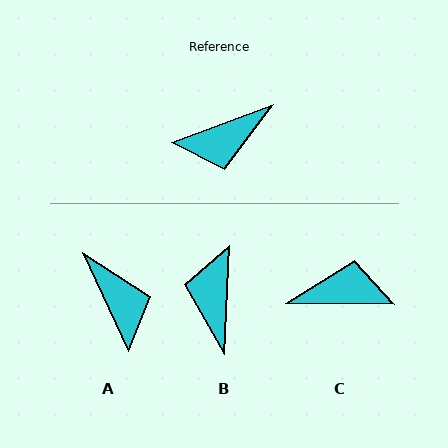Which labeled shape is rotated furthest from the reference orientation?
C, about 159 degrees away.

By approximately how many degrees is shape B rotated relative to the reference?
Approximately 113 degrees clockwise.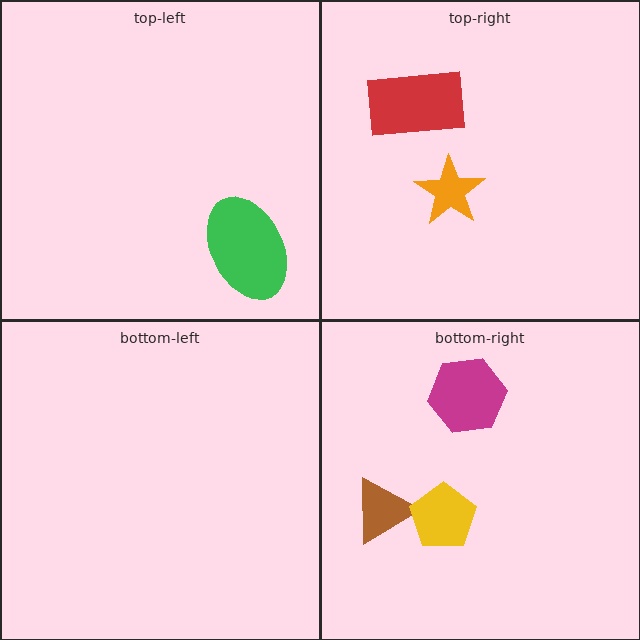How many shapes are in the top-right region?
2.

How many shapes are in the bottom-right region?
3.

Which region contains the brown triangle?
The bottom-right region.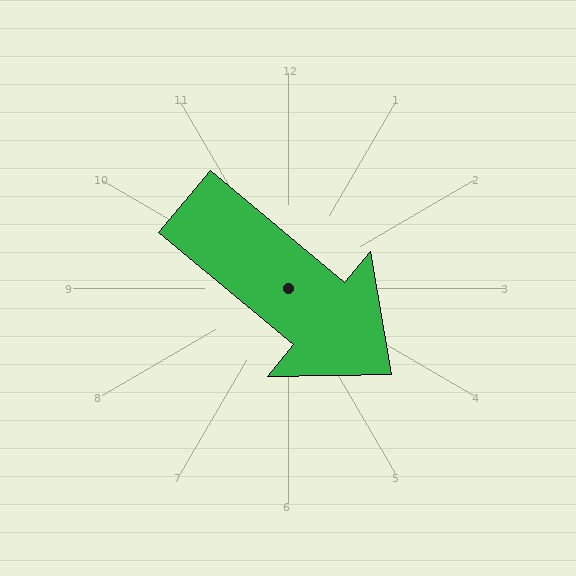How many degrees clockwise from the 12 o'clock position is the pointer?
Approximately 130 degrees.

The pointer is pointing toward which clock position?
Roughly 4 o'clock.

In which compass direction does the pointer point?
Southeast.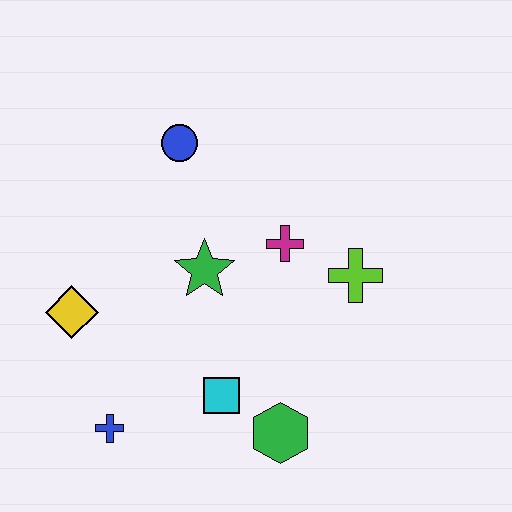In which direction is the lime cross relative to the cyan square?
The lime cross is to the right of the cyan square.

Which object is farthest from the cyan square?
The blue circle is farthest from the cyan square.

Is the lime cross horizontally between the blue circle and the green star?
No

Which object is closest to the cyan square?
The green hexagon is closest to the cyan square.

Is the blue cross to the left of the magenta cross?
Yes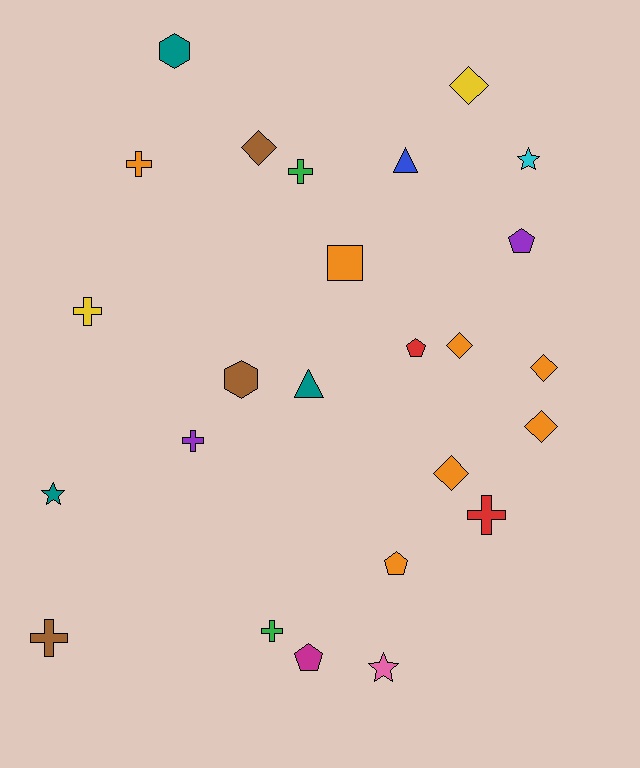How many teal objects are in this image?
There are 3 teal objects.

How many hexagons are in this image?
There are 2 hexagons.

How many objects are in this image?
There are 25 objects.